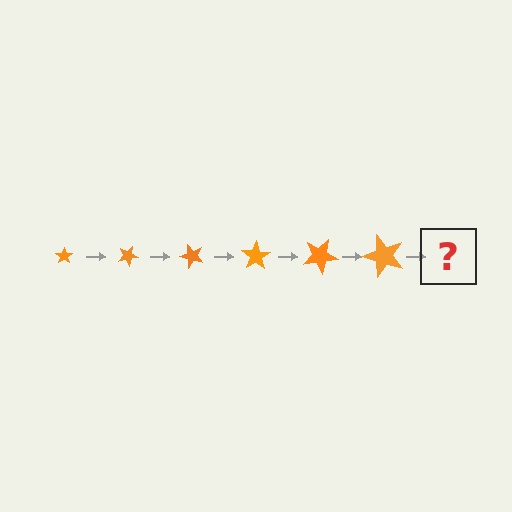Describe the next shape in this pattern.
It should be a star, larger than the previous one and rotated 150 degrees from the start.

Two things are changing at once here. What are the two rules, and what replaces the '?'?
The two rules are that the star grows larger each step and it rotates 25 degrees each step. The '?' should be a star, larger than the previous one and rotated 150 degrees from the start.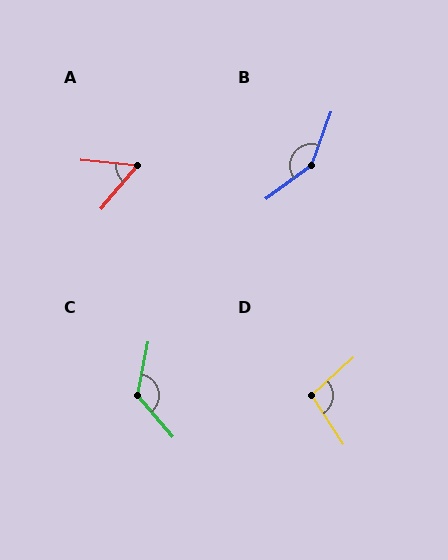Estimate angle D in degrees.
Approximately 98 degrees.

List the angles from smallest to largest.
A (55°), D (98°), C (128°), B (146°).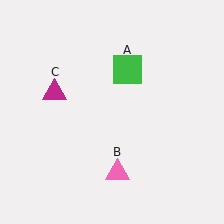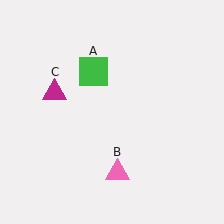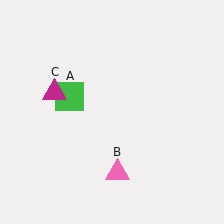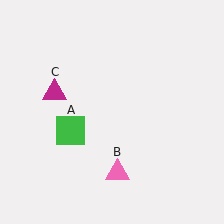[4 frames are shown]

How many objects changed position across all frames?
1 object changed position: green square (object A).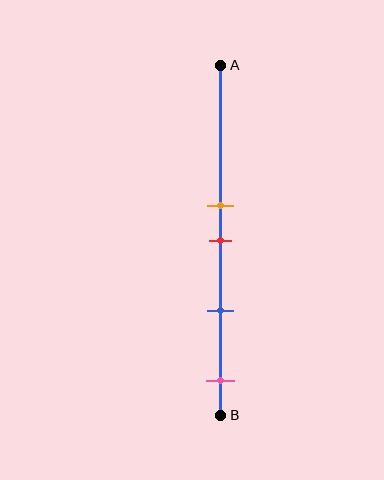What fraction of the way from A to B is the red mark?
The red mark is approximately 50% (0.5) of the way from A to B.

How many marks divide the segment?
There are 4 marks dividing the segment.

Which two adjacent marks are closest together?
The orange and red marks are the closest adjacent pair.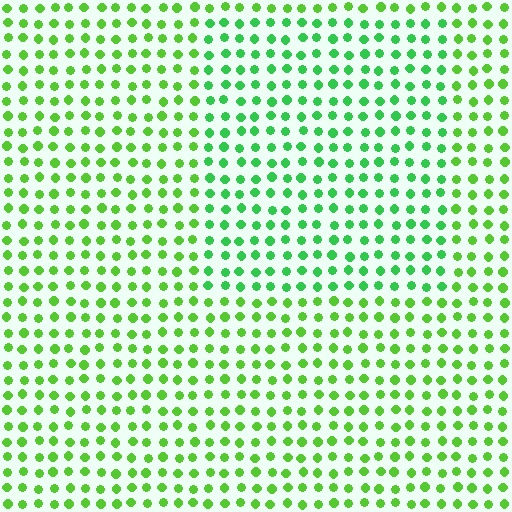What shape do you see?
I see a rectangle.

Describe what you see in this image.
The image is filled with small lime elements in a uniform arrangement. A rectangle-shaped region is visible where the elements are tinted to a slightly different hue, forming a subtle color boundary.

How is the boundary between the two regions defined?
The boundary is defined purely by a slight shift in hue (about 25 degrees). Spacing, size, and orientation are identical on both sides.